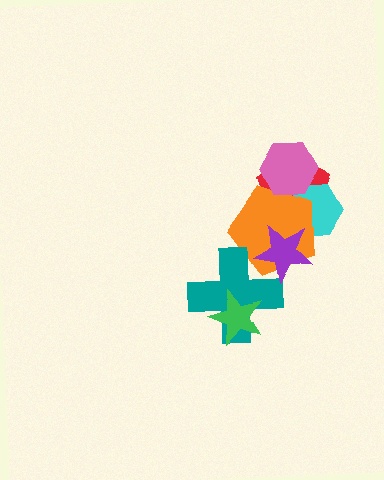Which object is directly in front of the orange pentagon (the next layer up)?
The teal cross is directly in front of the orange pentagon.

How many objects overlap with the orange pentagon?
5 objects overlap with the orange pentagon.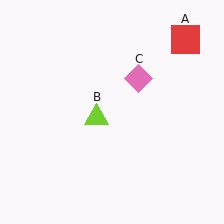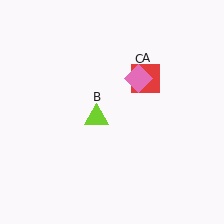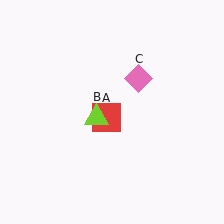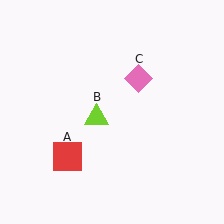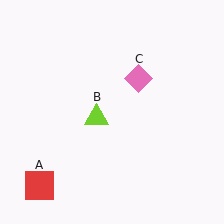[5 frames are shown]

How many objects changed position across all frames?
1 object changed position: red square (object A).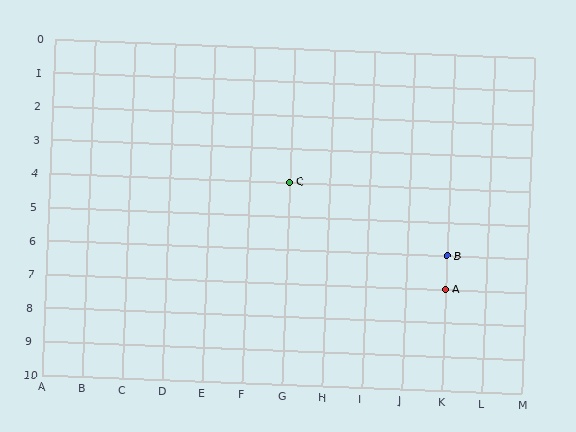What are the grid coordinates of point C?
Point C is at grid coordinates (G, 4).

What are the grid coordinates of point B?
Point B is at grid coordinates (K, 6).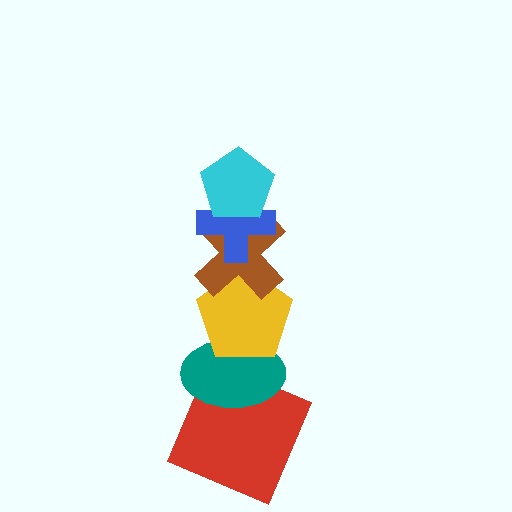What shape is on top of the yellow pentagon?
The brown cross is on top of the yellow pentagon.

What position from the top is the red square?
The red square is 6th from the top.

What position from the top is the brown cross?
The brown cross is 3rd from the top.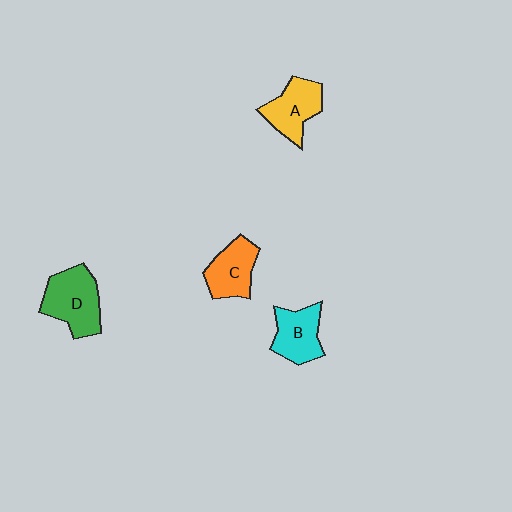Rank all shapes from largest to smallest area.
From largest to smallest: D (green), A (yellow), C (orange), B (cyan).